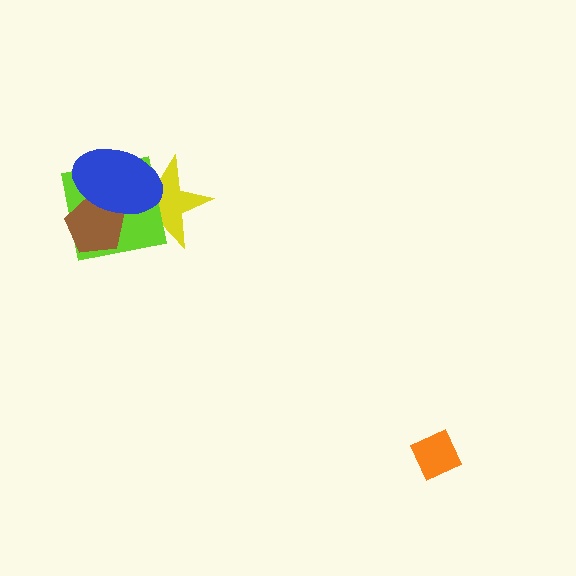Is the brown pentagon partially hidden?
Yes, it is partially covered by another shape.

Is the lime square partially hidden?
Yes, it is partially covered by another shape.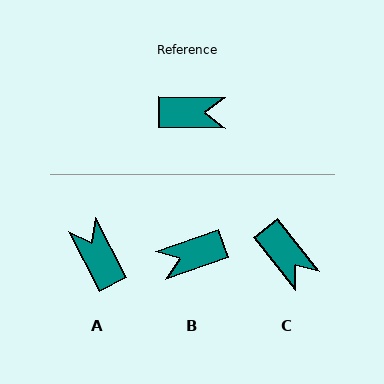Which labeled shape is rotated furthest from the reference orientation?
B, about 160 degrees away.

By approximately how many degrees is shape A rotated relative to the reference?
Approximately 118 degrees counter-clockwise.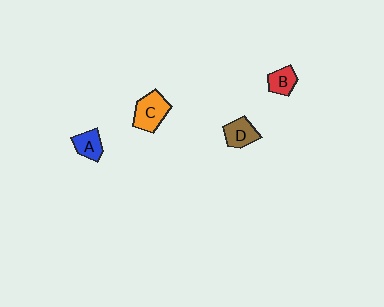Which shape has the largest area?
Shape C (orange).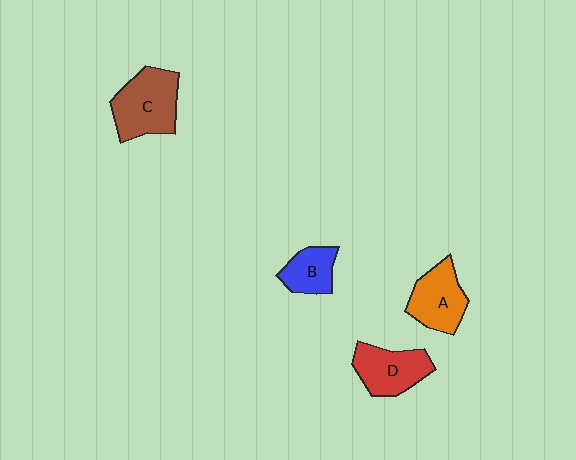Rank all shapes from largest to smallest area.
From largest to smallest: C (brown), D (red), A (orange), B (blue).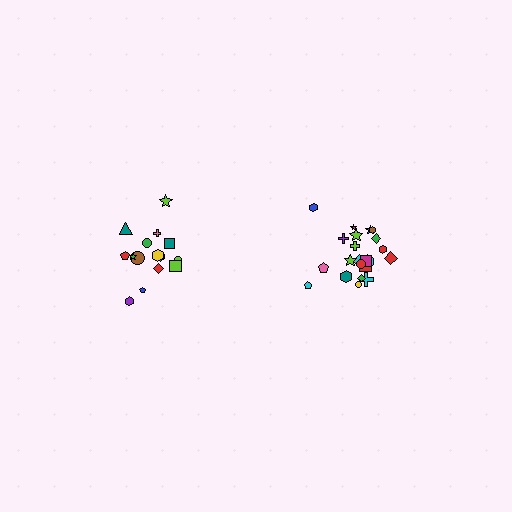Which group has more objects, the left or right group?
The right group.